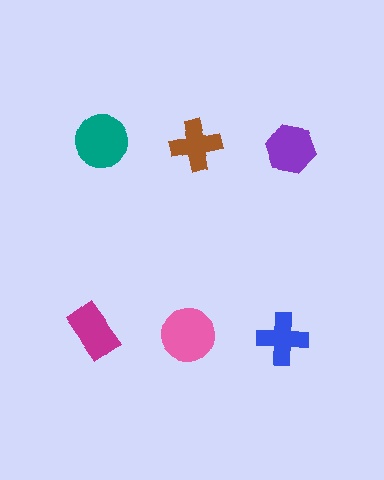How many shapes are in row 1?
3 shapes.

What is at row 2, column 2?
A pink circle.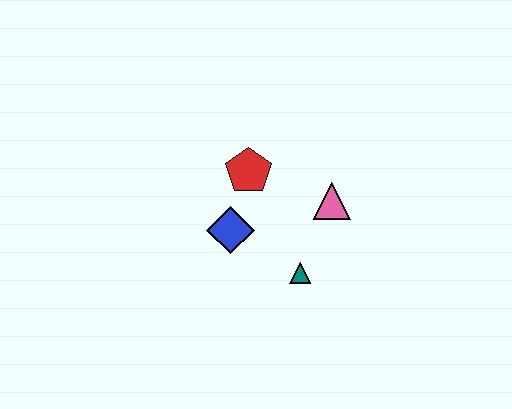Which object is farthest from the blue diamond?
The pink triangle is farthest from the blue diamond.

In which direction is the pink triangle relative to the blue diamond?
The pink triangle is to the right of the blue diamond.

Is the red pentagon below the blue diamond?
No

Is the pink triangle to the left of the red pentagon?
No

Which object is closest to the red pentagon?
The blue diamond is closest to the red pentagon.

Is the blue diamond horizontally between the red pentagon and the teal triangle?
No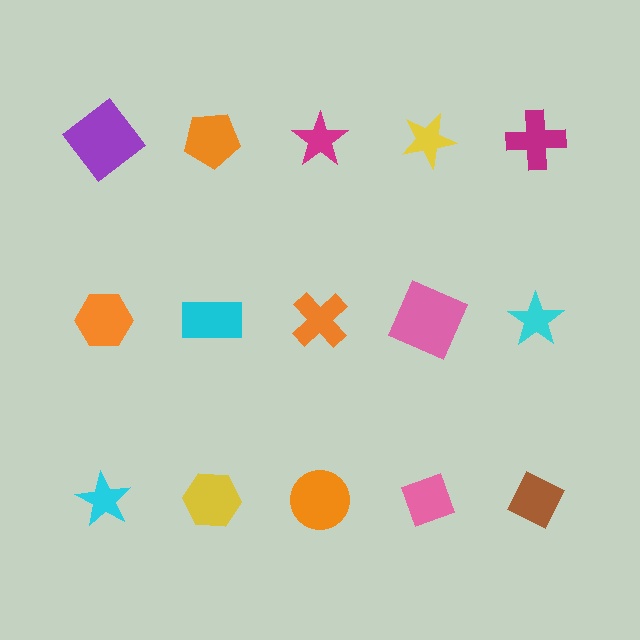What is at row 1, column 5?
A magenta cross.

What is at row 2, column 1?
An orange hexagon.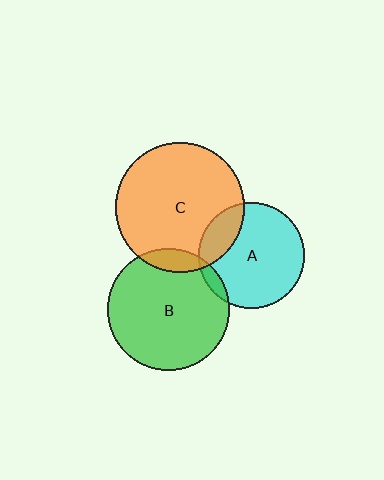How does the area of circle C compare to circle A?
Approximately 1.5 times.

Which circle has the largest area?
Circle C (orange).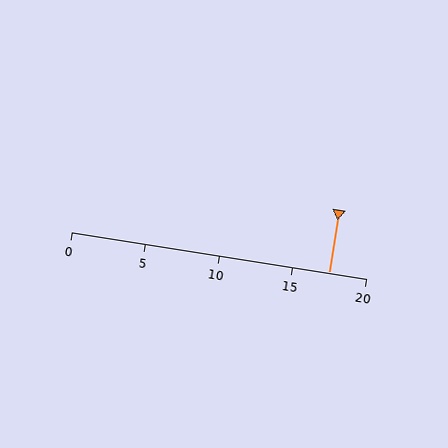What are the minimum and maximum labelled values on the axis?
The axis runs from 0 to 20.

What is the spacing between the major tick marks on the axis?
The major ticks are spaced 5 apart.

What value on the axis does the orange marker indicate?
The marker indicates approximately 17.5.